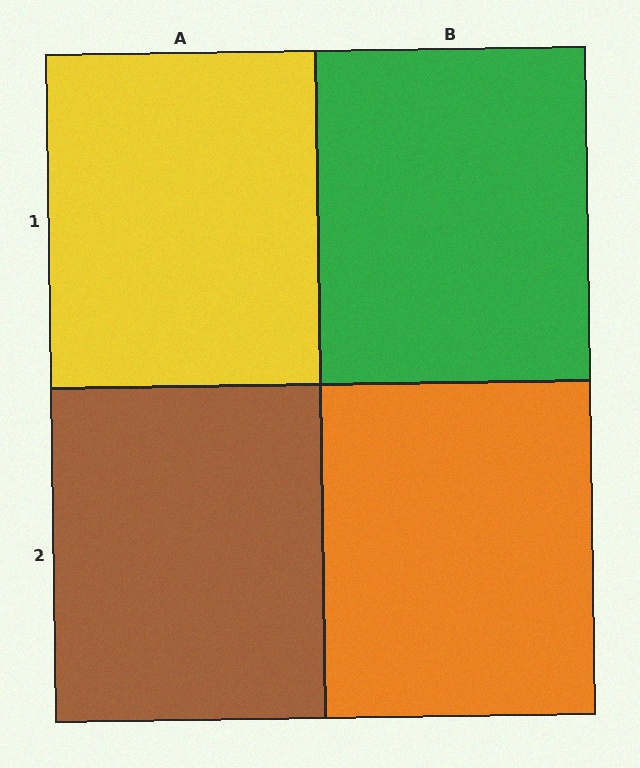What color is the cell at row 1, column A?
Yellow.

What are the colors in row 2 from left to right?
Brown, orange.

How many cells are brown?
1 cell is brown.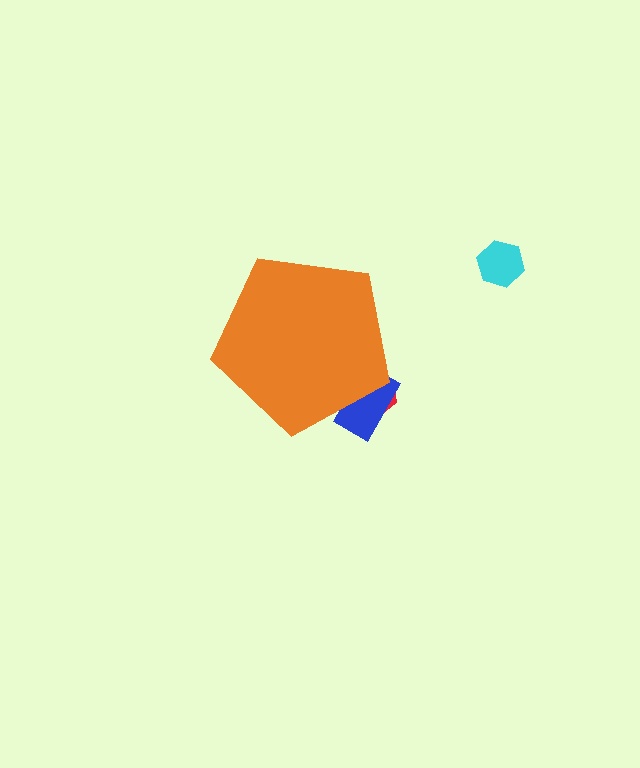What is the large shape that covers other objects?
An orange pentagon.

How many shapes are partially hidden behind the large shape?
2 shapes are partially hidden.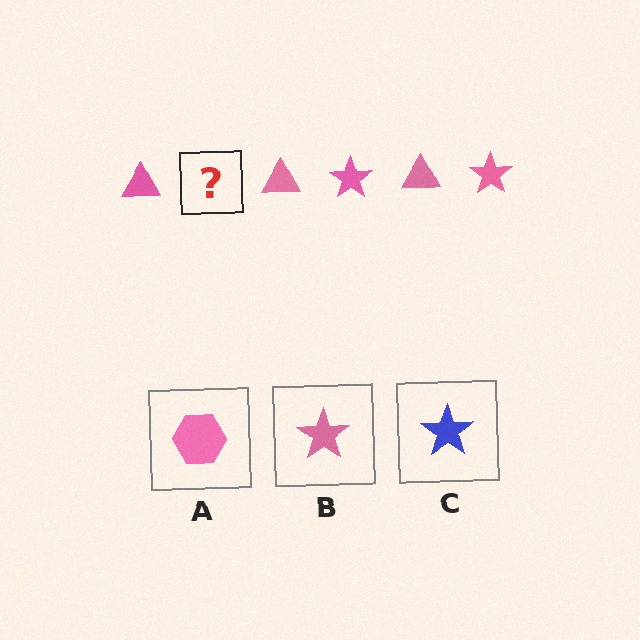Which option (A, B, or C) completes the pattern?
B.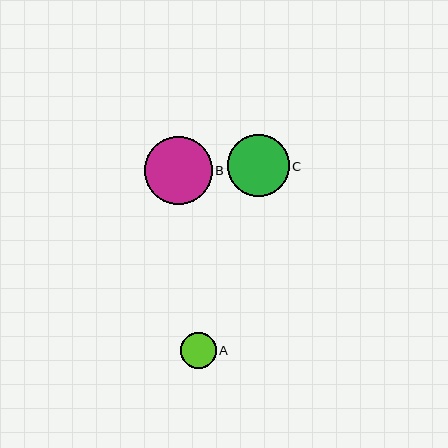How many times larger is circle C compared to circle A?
Circle C is approximately 1.7 times the size of circle A.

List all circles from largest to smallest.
From largest to smallest: B, C, A.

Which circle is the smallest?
Circle A is the smallest with a size of approximately 36 pixels.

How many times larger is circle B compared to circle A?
Circle B is approximately 1.9 times the size of circle A.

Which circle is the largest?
Circle B is the largest with a size of approximately 68 pixels.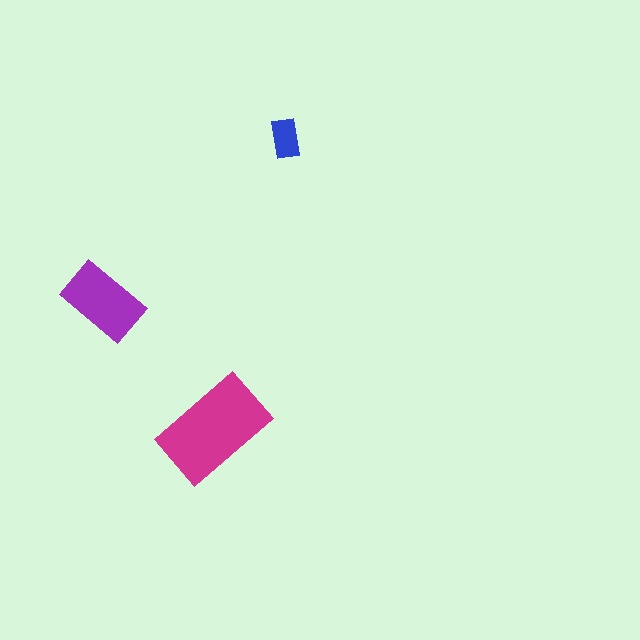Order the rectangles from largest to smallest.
the magenta one, the purple one, the blue one.